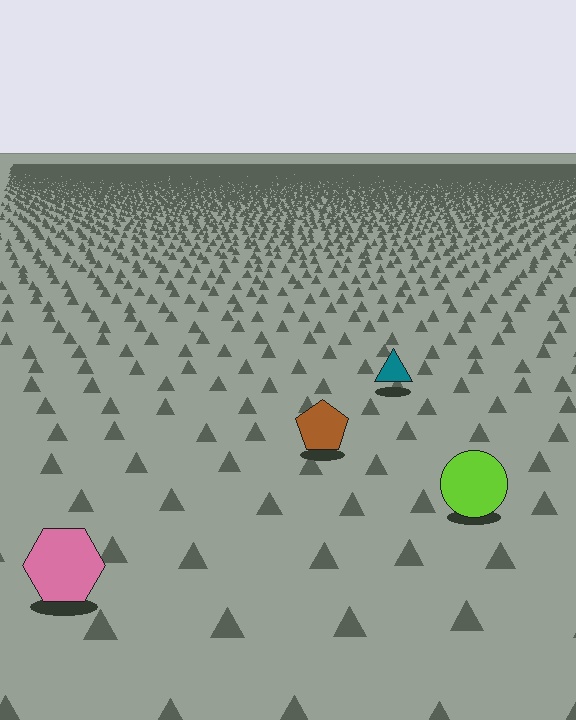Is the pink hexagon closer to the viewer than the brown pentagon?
Yes. The pink hexagon is closer — you can tell from the texture gradient: the ground texture is coarser near it.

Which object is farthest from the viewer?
The teal triangle is farthest from the viewer. It appears smaller and the ground texture around it is denser.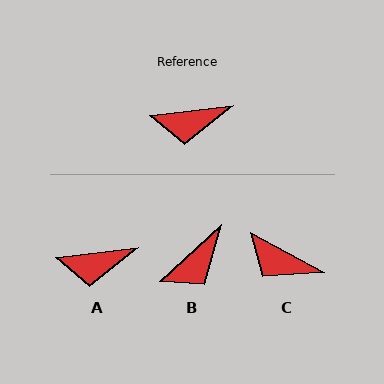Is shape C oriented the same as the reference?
No, it is off by about 35 degrees.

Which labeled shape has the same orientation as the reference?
A.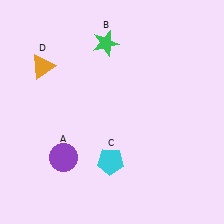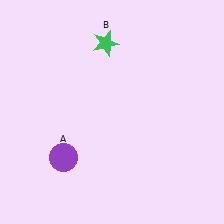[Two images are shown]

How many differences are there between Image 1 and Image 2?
There are 2 differences between the two images.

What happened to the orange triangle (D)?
The orange triangle (D) was removed in Image 2. It was in the top-left area of Image 1.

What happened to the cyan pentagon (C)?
The cyan pentagon (C) was removed in Image 2. It was in the bottom-left area of Image 1.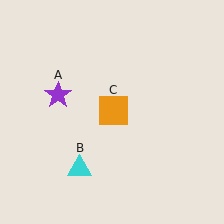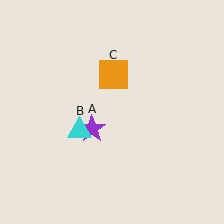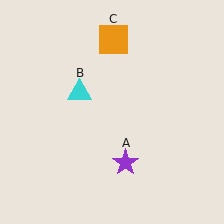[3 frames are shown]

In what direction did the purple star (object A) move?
The purple star (object A) moved down and to the right.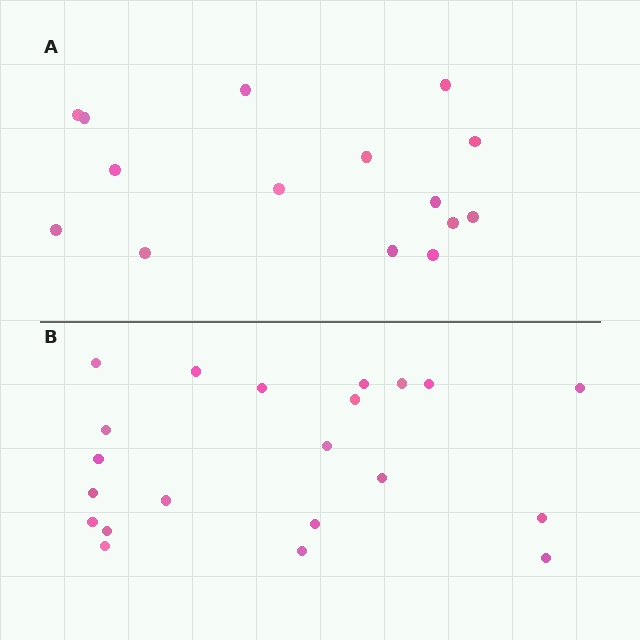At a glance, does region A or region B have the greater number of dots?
Region B (the bottom region) has more dots.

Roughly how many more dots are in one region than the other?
Region B has about 6 more dots than region A.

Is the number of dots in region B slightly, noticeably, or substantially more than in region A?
Region B has noticeably more, but not dramatically so. The ratio is roughly 1.4 to 1.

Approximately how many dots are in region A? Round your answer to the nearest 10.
About 20 dots. (The exact count is 15, which rounds to 20.)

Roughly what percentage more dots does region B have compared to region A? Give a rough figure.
About 40% more.